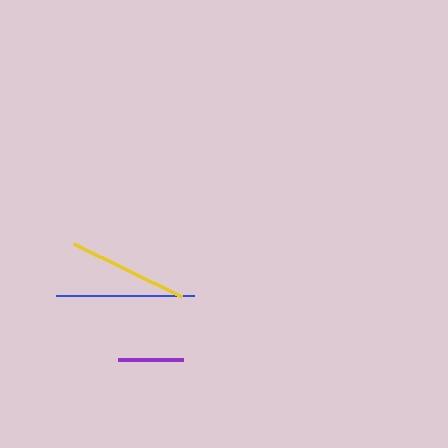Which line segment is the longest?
The blue line is the longest at approximately 137 pixels.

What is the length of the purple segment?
The purple segment is approximately 65 pixels long.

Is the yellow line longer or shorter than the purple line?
The yellow line is longer than the purple line.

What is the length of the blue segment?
The blue segment is approximately 137 pixels long.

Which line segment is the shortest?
The purple line is the shortest at approximately 65 pixels.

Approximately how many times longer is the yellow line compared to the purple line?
The yellow line is approximately 1.8 times the length of the purple line.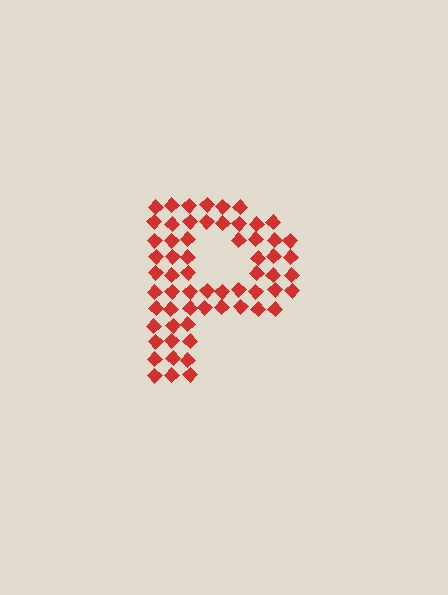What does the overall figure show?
The overall figure shows the letter P.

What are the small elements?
The small elements are diamonds.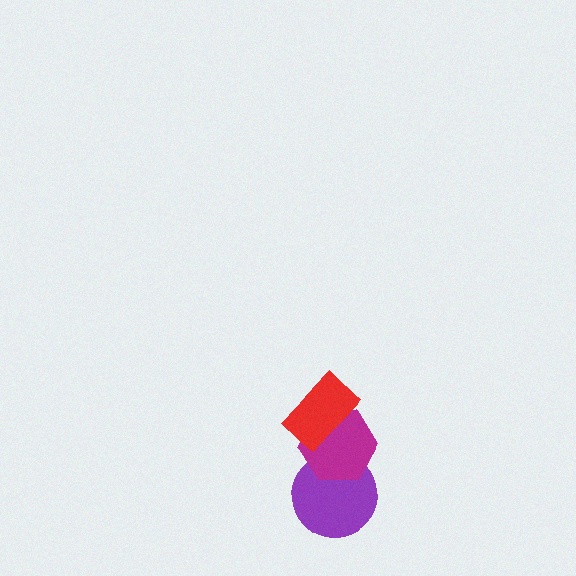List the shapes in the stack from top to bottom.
From top to bottom: the red rectangle, the magenta hexagon, the purple circle.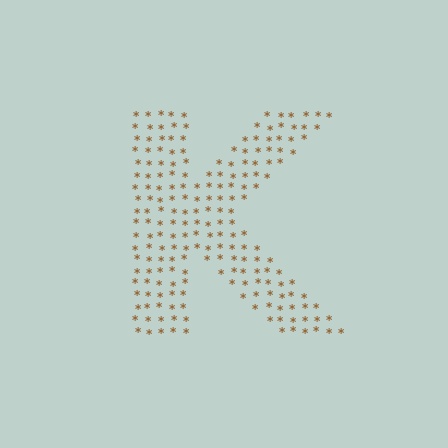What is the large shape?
The large shape is the letter K.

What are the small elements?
The small elements are asterisks.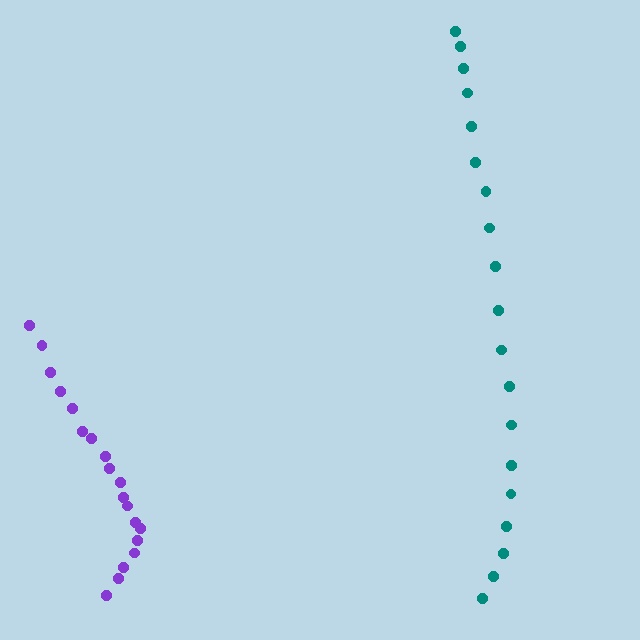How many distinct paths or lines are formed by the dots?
There are 2 distinct paths.